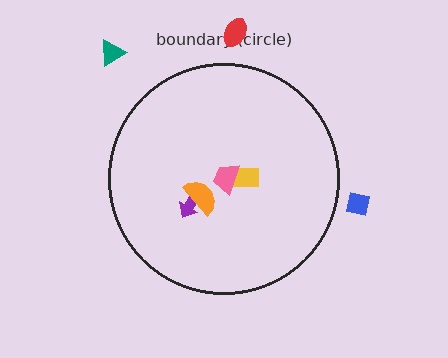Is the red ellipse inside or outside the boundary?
Outside.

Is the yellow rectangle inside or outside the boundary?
Inside.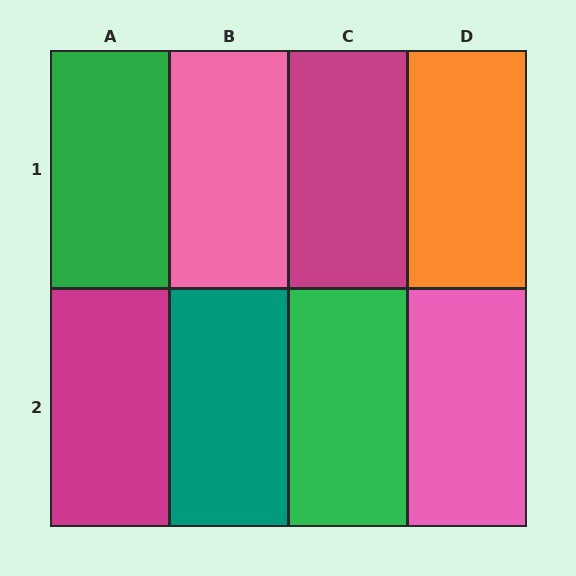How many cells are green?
2 cells are green.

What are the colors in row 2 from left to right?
Magenta, teal, green, pink.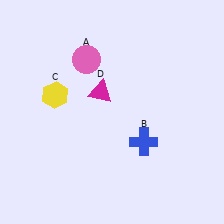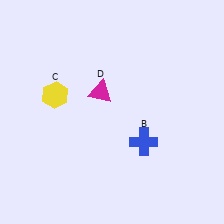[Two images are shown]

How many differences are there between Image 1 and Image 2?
There is 1 difference between the two images.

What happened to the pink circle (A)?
The pink circle (A) was removed in Image 2. It was in the top-left area of Image 1.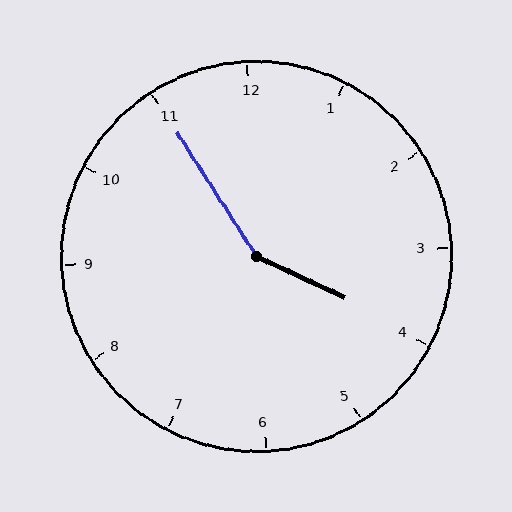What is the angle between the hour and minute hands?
Approximately 148 degrees.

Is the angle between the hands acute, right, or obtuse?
It is obtuse.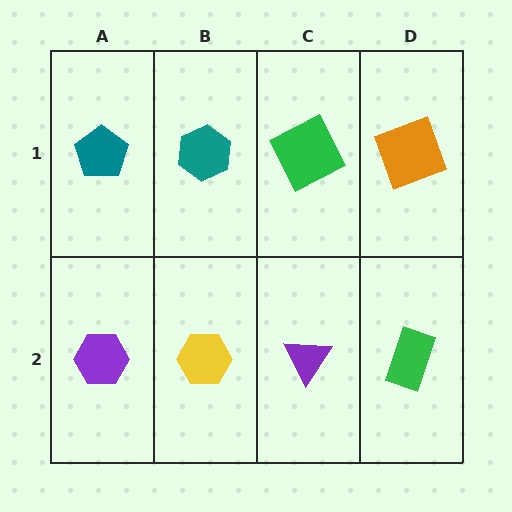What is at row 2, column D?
A green rectangle.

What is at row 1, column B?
A teal hexagon.